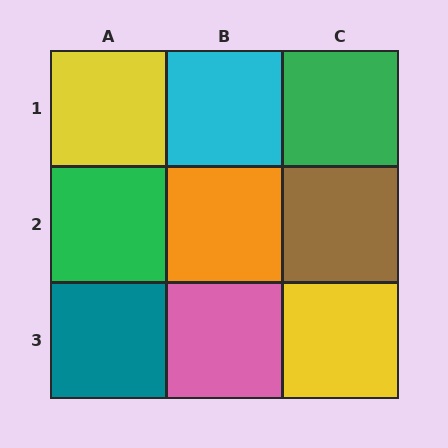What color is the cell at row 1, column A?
Yellow.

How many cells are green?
2 cells are green.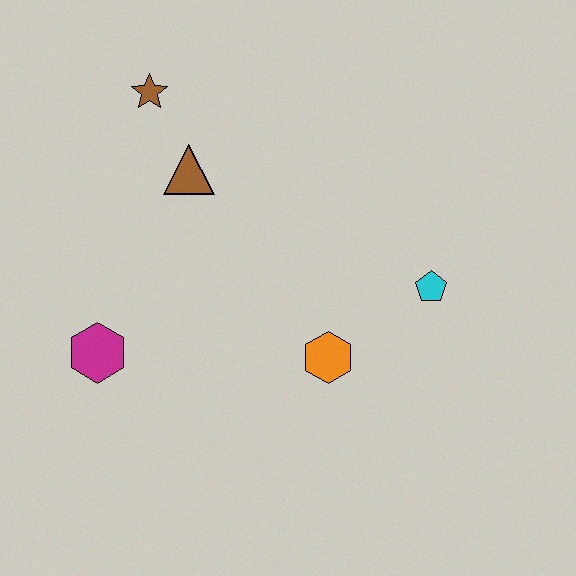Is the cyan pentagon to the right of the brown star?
Yes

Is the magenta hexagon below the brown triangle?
Yes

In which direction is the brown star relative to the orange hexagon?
The brown star is above the orange hexagon.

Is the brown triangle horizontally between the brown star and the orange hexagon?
Yes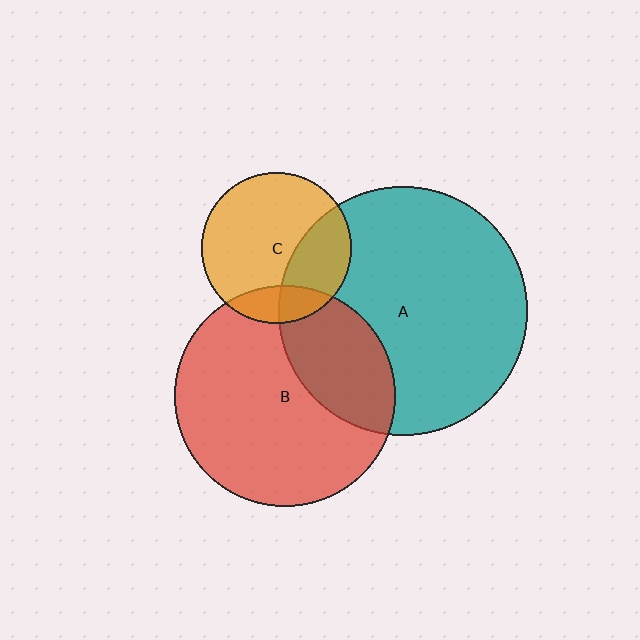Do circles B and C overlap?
Yes.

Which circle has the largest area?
Circle A (teal).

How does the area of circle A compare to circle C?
Approximately 2.7 times.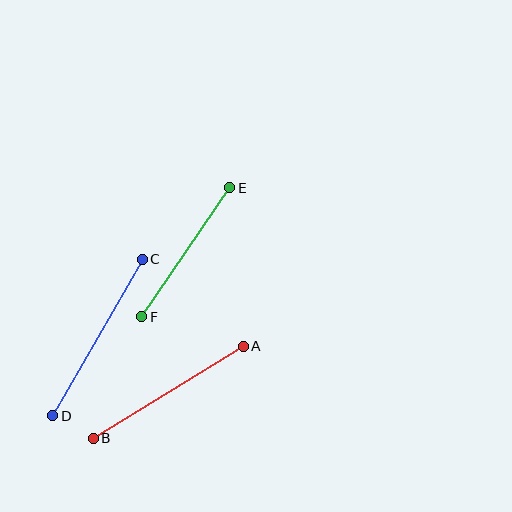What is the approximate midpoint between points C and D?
The midpoint is at approximately (97, 338) pixels.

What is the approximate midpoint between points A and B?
The midpoint is at approximately (168, 392) pixels.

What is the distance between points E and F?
The distance is approximately 156 pixels.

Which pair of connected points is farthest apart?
Points C and D are farthest apart.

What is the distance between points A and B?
The distance is approximately 176 pixels.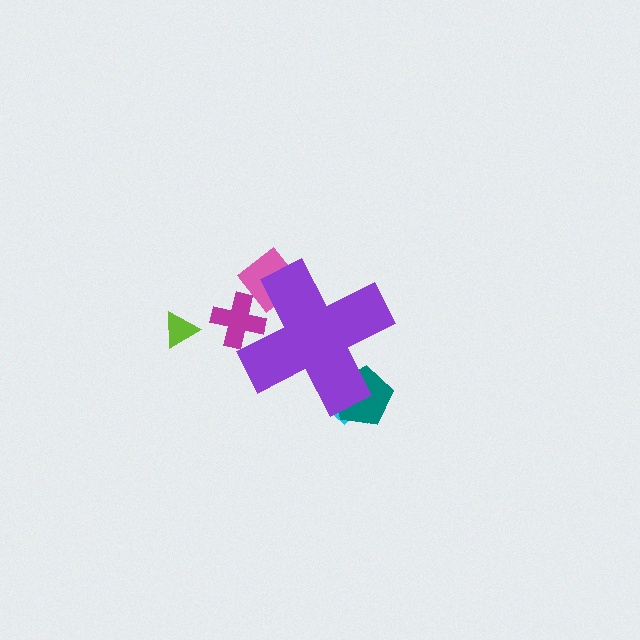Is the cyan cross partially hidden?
Yes, the cyan cross is partially hidden behind the purple cross.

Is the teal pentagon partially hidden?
Yes, the teal pentagon is partially hidden behind the purple cross.